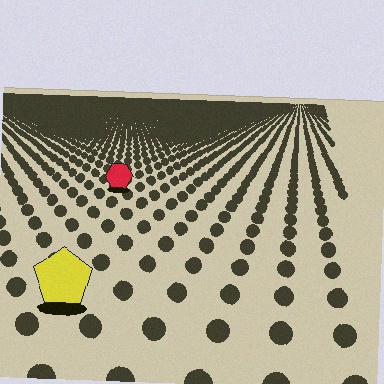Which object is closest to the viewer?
The yellow pentagon is closest. The texture marks near it are larger and more spread out.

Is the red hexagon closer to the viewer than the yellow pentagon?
No. The yellow pentagon is closer — you can tell from the texture gradient: the ground texture is coarser near it.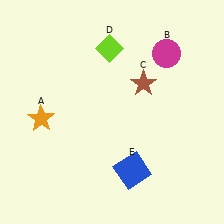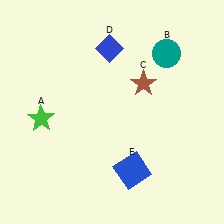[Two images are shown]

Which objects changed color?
A changed from orange to green. B changed from magenta to teal. D changed from lime to blue.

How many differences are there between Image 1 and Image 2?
There are 3 differences between the two images.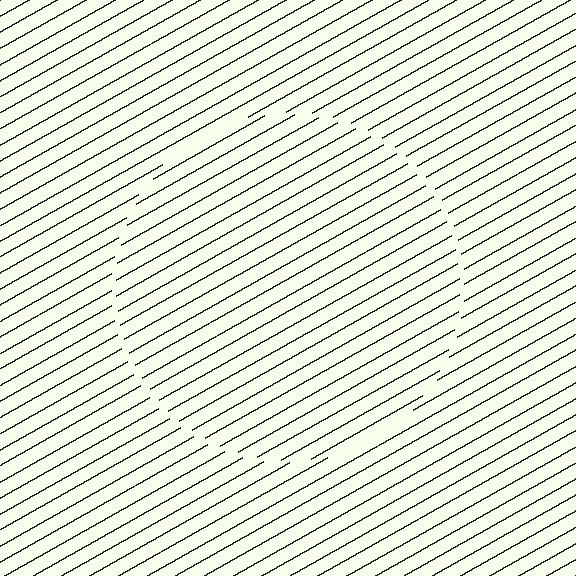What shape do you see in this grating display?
An illusory circle. The interior of the shape contains the same grating, shifted by half a period — the contour is defined by the phase discontinuity where line-ends from the inner and outer gratings abut.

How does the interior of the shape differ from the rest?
The interior of the shape contains the same grating, shifted by half a period — the contour is defined by the phase discontinuity where line-ends from the inner and outer gratings abut.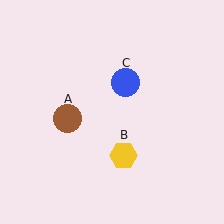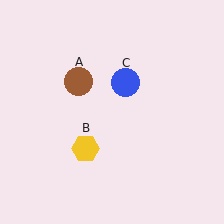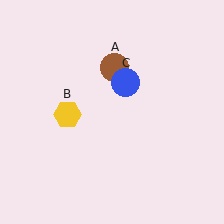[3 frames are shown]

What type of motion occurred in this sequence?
The brown circle (object A), yellow hexagon (object B) rotated clockwise around the center of the scene.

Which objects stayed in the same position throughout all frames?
Blue circle (object C) remained stationary.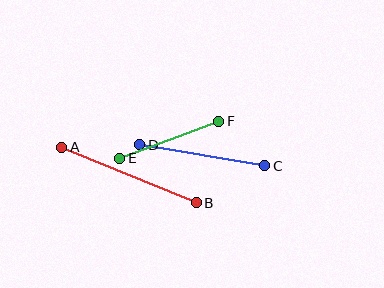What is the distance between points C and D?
The distance is approximately 127 pixels.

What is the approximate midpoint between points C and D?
The midpoint is at approximately (202, 155) pixels.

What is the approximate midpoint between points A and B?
The midpoint is at approximately (129, 175) pixels.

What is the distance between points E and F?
The distance is approximately 106 pixels.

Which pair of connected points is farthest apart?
Points A and B are farthest apart.